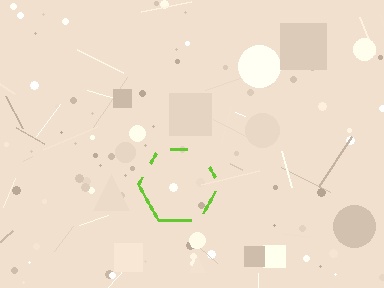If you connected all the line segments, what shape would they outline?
They would outline a hexagon.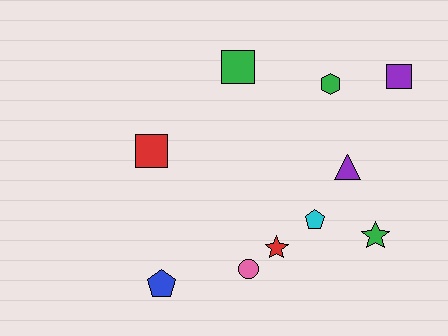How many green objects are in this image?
There are 3 green objects.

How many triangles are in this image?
There is 1 triangle.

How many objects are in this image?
There are 10 objects.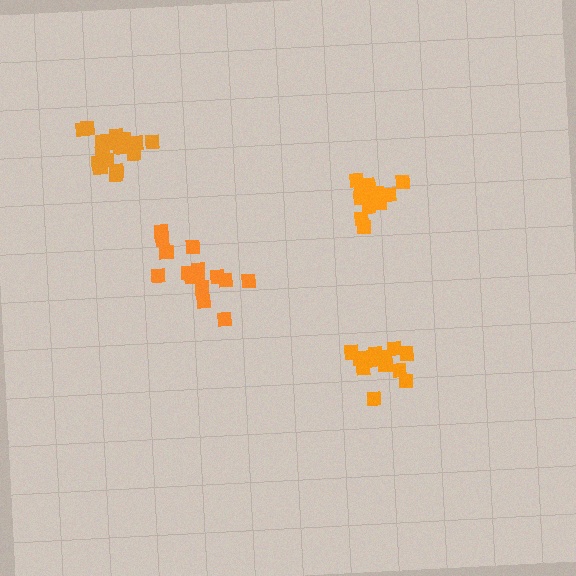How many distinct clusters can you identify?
There are 4 distinct clusters.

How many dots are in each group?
Group 1: 13 dots, Group 2: 15 dots, Group 3: 16 dots, Group 4: 17 dots (61 total).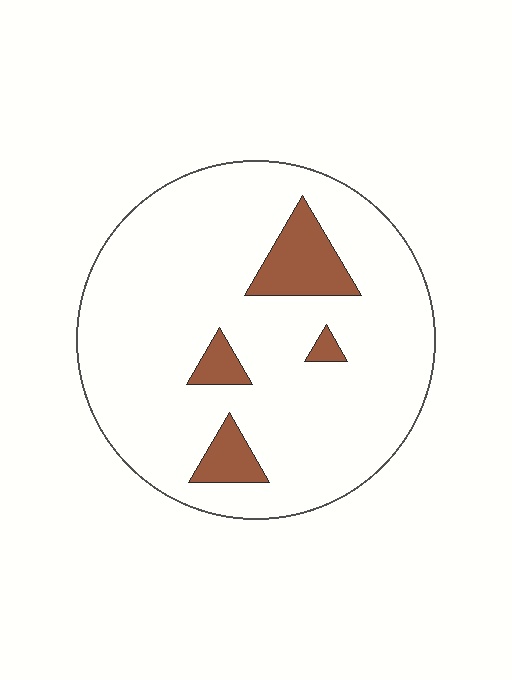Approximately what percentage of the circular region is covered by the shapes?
Approximately 10%.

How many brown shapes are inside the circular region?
4.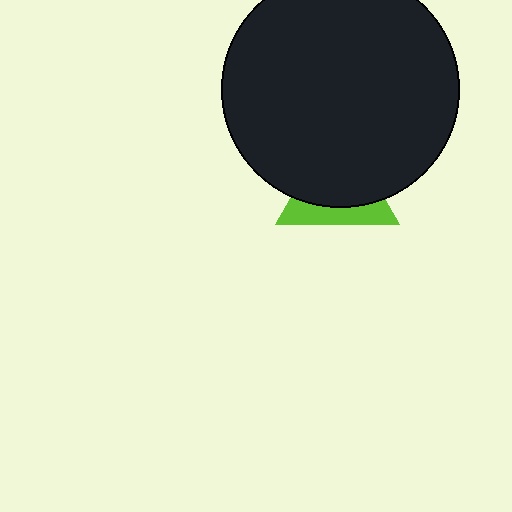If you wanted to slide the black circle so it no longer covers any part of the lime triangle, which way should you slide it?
Slide it up — that is the most direct way to separate the two shapes.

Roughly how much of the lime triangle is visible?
A small part of it is visible (roughly 35%).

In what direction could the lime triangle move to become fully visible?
The lime triangle could move down. That would shift it out from behind the black circle entirely.